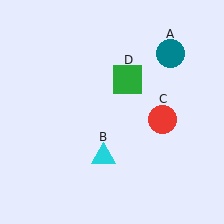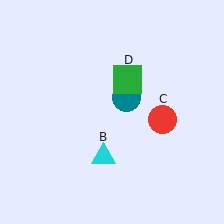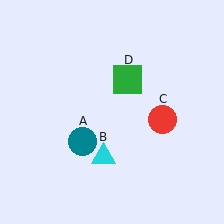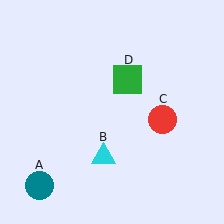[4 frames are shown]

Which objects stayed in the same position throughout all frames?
Cyan triangle (object B) and red circle (object C) and green square (object D) remained stationary.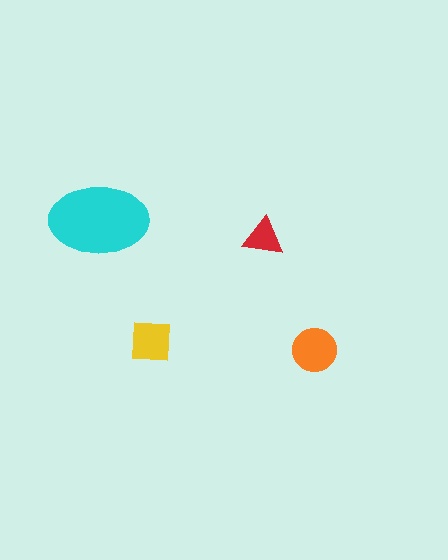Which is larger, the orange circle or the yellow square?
The orange circle.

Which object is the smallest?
The red triangle.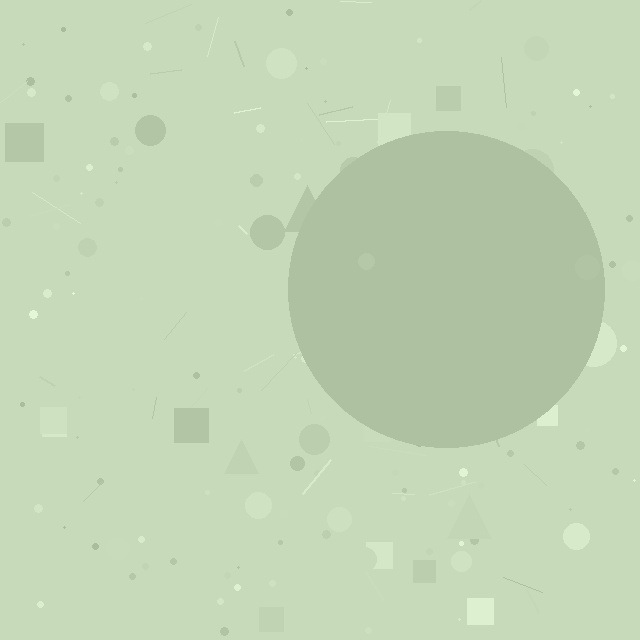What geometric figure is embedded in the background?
A circle is embedded in the background.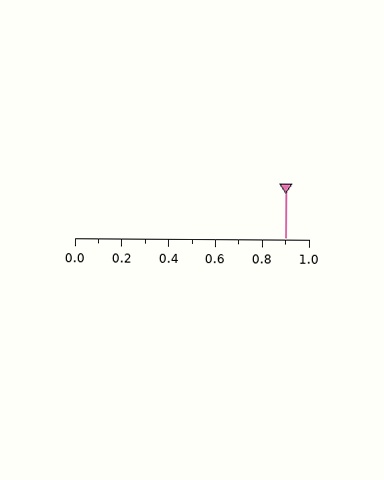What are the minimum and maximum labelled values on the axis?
The axis runs from 0.0 to 1.0.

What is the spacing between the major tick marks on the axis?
The major ticks are spaced 0.2 apart.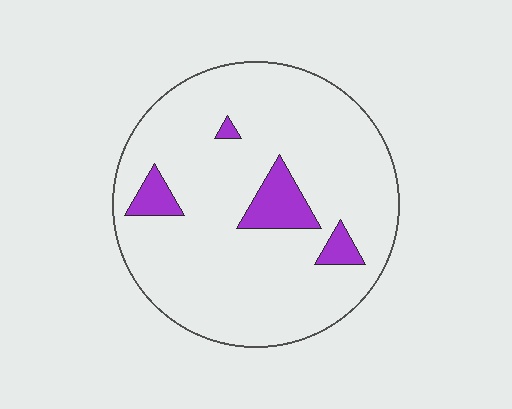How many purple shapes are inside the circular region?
4.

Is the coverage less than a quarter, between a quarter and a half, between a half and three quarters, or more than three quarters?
Less than a quarter.